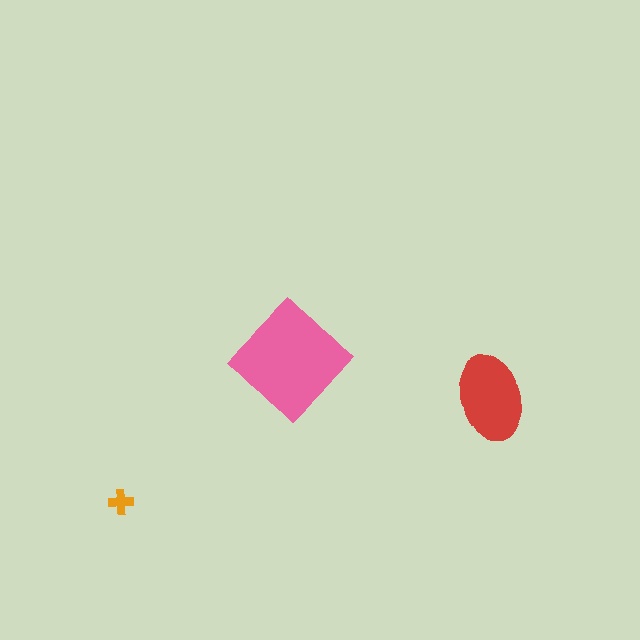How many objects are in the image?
There are 3 objects in the image.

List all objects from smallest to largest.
The orange cross, the red ellipse, the pink diamond.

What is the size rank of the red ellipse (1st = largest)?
2nd.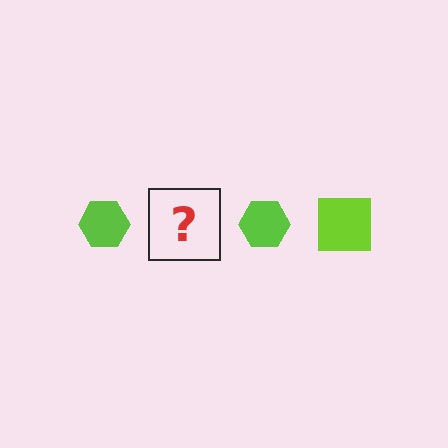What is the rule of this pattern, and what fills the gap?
The rule is that the pattern cycles through hexagon, square shapes in lime. The gap should be filled with a lime square.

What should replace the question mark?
The question mark should be replaced with a lime square.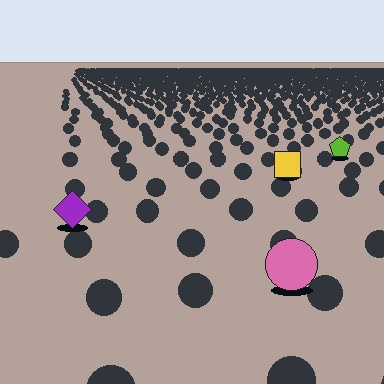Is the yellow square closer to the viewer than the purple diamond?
No. The purple diamond is closer — you can tell from the texture gradient: the ground texture is coarser near it.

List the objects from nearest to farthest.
From nearest to farthest: the pink circle, the purple diamond, the yellow square, the lime pentagon.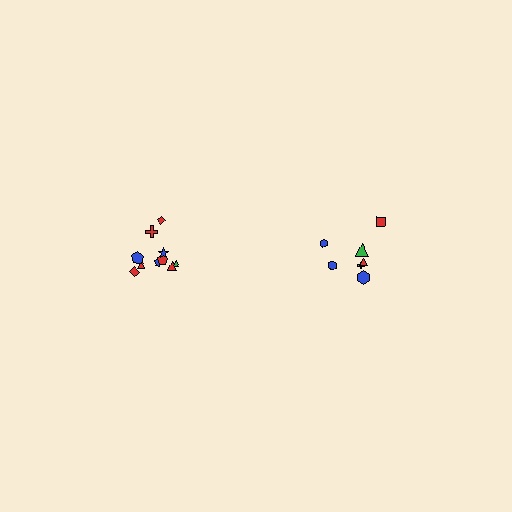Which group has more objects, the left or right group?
The left group.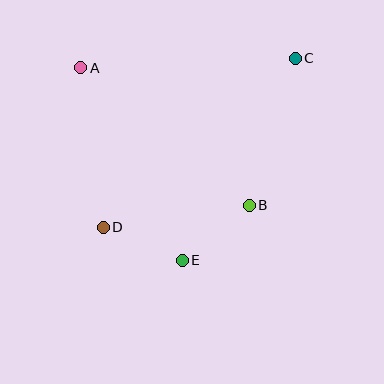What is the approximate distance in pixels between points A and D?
The distance between A and D is approximately 161 pixels.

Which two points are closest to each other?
Points D and E are closest to each other.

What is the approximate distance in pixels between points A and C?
The distance between A and C is approximately 215 pixels.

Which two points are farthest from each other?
Points C and D are farthest from each other.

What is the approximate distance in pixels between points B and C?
The distance between B and C is approximately 154 pixels.